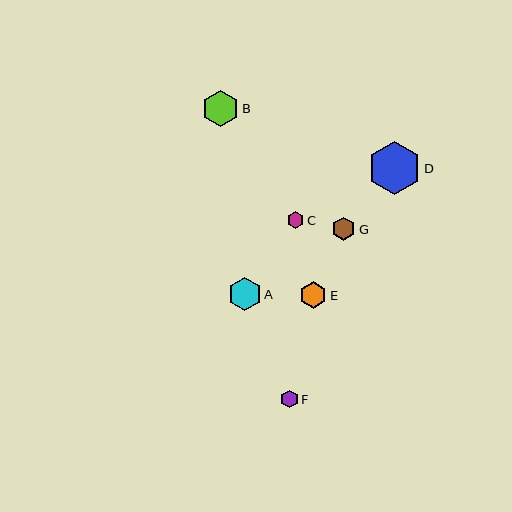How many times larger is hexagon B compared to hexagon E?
Hexagon B is approximately 1.3 times the size of hexagon E.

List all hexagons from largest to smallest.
From largest to smallest: D, B, A, E, G, F, C.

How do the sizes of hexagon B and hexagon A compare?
Hexagon B and hexagon A are approximately the same size.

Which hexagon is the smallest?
Hexagon C is the smallest with a size of approximately 16 pixels.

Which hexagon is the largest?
Hexagon D is the largest with a size of approximately 54 pixels.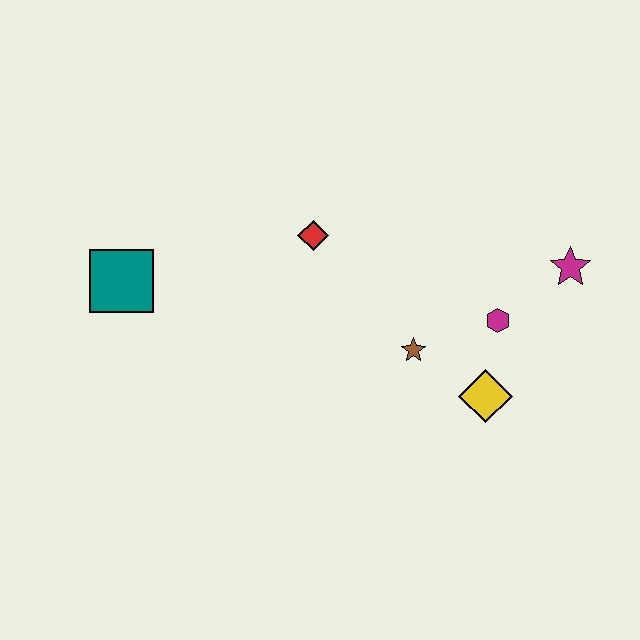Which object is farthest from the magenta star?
The teal square is farthest from the magenta star.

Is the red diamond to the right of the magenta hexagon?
No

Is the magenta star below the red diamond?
Yes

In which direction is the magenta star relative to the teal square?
The magenta star is to the right of the teal square.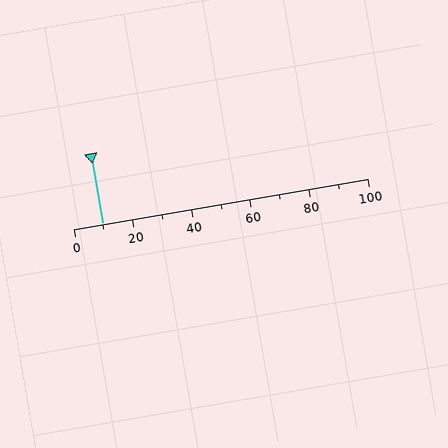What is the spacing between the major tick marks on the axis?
The major ticks are spaced 20 apart.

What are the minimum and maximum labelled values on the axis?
The axis runs from 0 to 100.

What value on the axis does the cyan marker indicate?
The marker indicates approximately 10.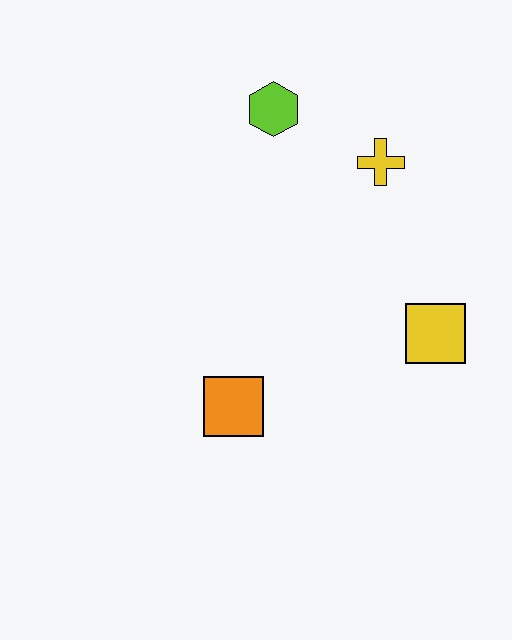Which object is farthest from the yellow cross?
The orange square is farthest from the yellow cross.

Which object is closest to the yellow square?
The yellow cross is closest to the yellow square.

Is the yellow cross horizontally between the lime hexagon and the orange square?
No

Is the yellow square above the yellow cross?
No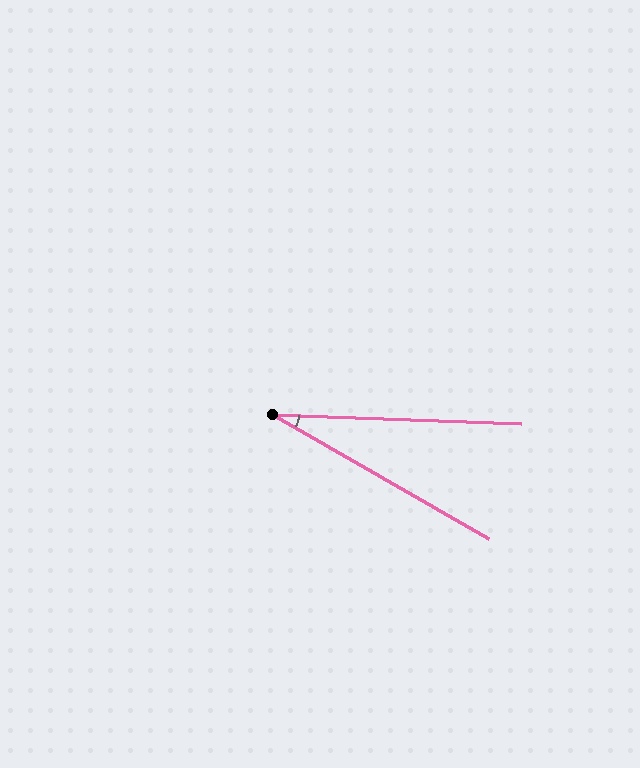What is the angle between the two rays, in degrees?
Approximately 28 degrees.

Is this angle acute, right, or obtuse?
It is acute.